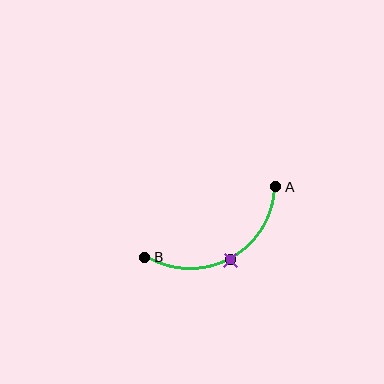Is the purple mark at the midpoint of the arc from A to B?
Yes. The purple mark lies on the arc at equal arc-length from both A and B — it is the arc midpoint.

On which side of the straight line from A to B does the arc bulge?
The arc bulges below the straight line connecting A and B.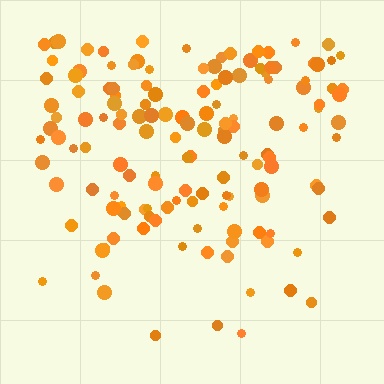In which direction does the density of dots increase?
From bottom to top, with the top side densest.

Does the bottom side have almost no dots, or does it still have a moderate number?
Still a moderate number, just noticeably fewer than the top.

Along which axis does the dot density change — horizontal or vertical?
Vertical.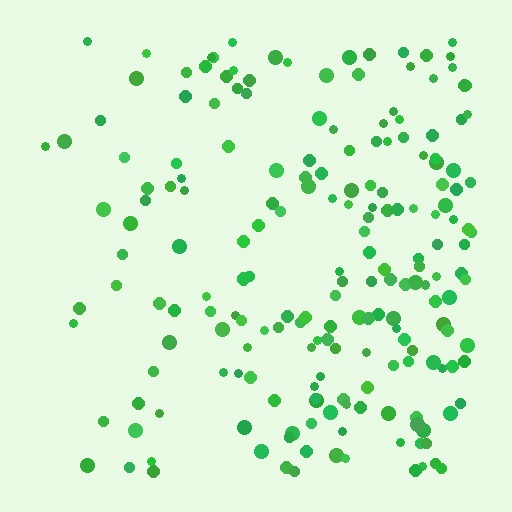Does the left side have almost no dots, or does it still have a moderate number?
Still a moderate number, just noticeably fewer than the right.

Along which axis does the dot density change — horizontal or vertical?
Horizontal.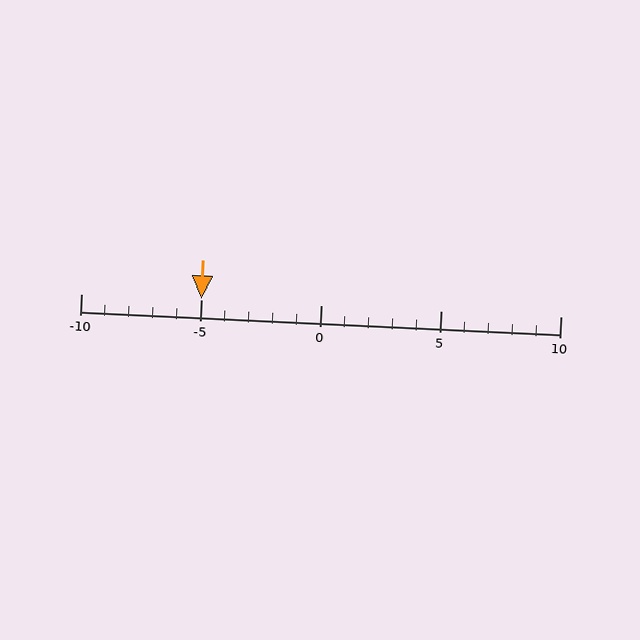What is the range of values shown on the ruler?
The ruler shows values from -10 to 10.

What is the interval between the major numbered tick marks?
The major tick marks are spaced 5 units apart.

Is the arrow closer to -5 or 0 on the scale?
The arrow is closer to -5.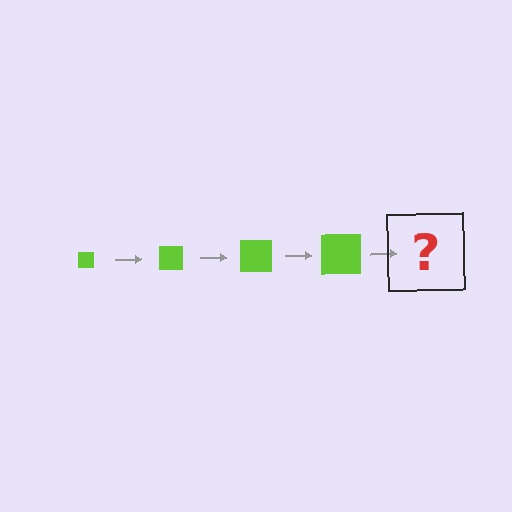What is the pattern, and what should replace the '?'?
The pattern is that the square gets progressively larger each step. The '?' should be a lime square, larger than the previous one.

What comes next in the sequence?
The next element should be a lime square, larger than the previous one.